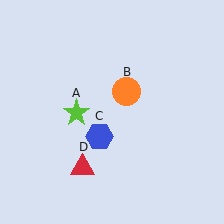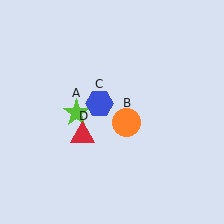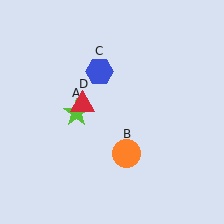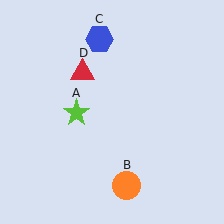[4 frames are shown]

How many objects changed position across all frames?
3 objects changed position: orange circle (object B), blue hexagon (object C), red triangle (object D).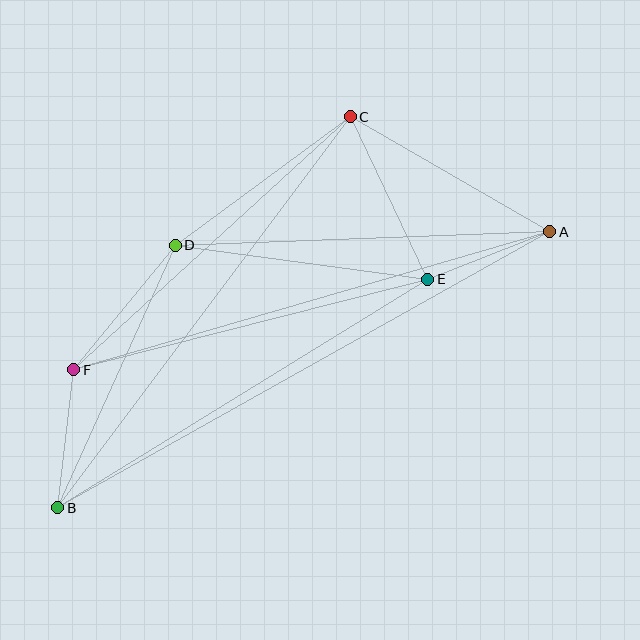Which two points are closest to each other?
Points A and E are closest to each other.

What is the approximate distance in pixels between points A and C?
The distance between A and C is approximately 230 pixels.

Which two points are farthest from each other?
Points A and B are farthest from each other.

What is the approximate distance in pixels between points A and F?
The distance between A and F is approximately 496 pixels.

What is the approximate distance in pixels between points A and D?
The distance between A and D is approximately 375 pixels.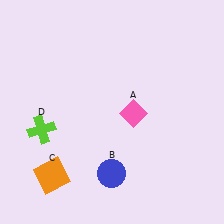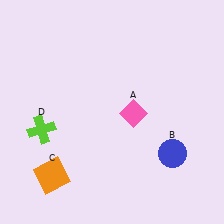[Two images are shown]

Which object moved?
The blue circle (B) moved right.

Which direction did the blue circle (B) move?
The blue circle (B) moved right.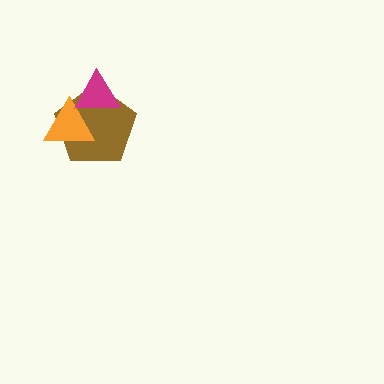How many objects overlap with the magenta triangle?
2 objects overlap with the magenta triangle.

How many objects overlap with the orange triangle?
2 objects overlap with the orange triangle.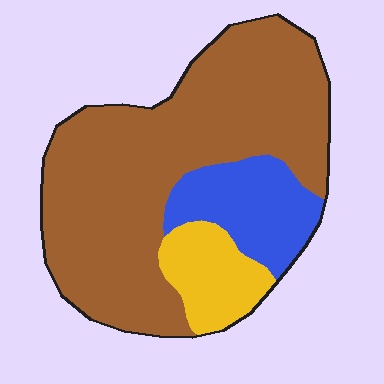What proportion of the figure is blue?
Blue covers roughly 15% of the figure.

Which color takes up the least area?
Yellow, at roughly 15%.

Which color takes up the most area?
Brown, at roughly 70%.